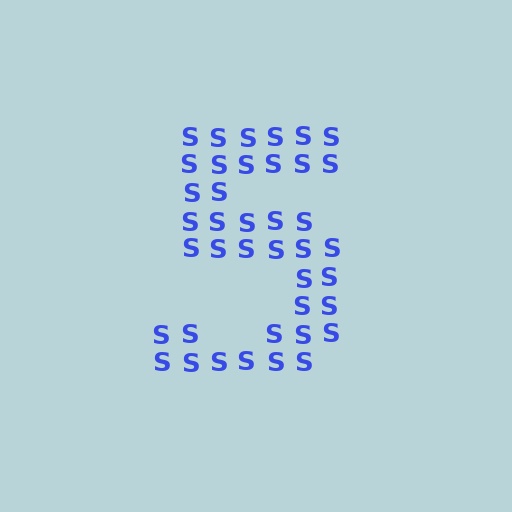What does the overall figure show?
The overall figure shows the digit 5.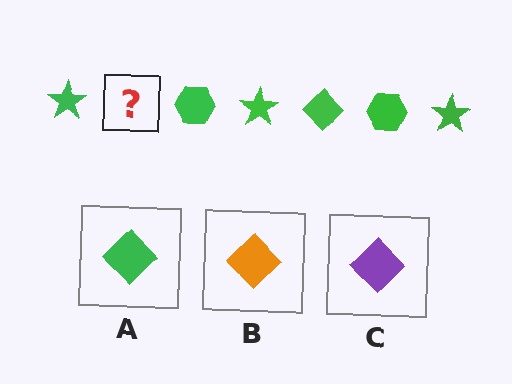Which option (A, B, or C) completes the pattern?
A.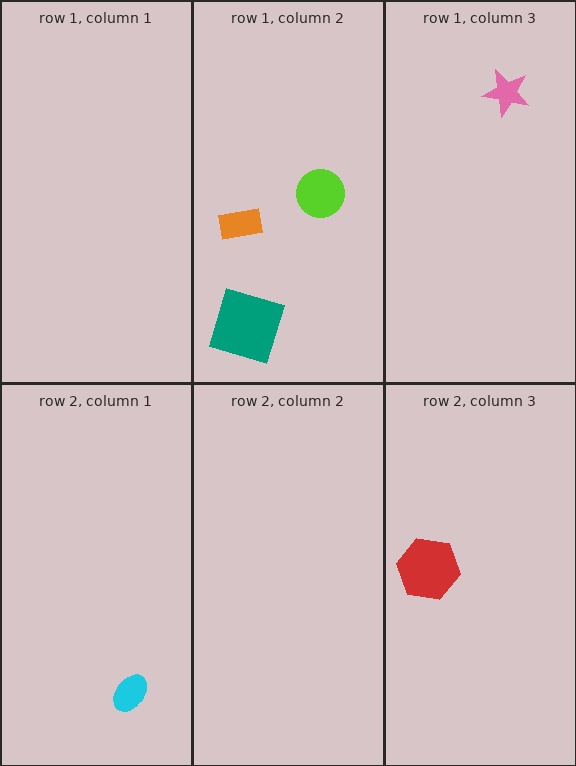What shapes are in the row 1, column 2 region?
The teal square, the lime circle, the orange rectangle.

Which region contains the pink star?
The row 1, column 3 region.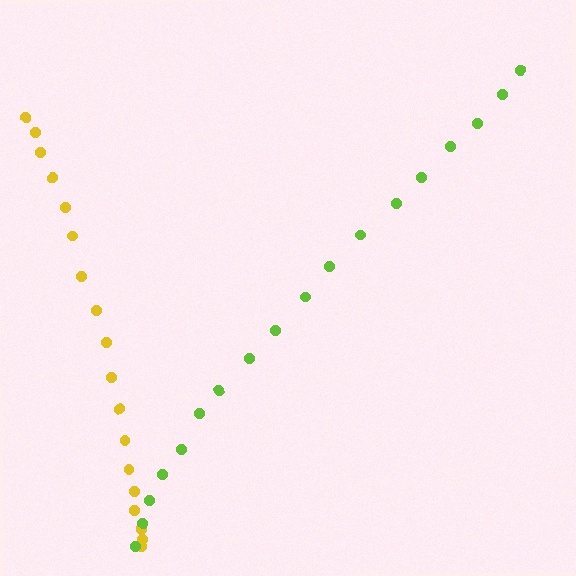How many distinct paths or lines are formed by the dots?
There are 2 distinct paths.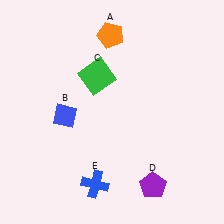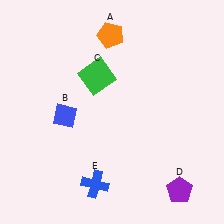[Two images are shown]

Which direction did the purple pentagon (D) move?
The purple pentagon (D) moved right.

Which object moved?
The purple pentagon (D) moved right.